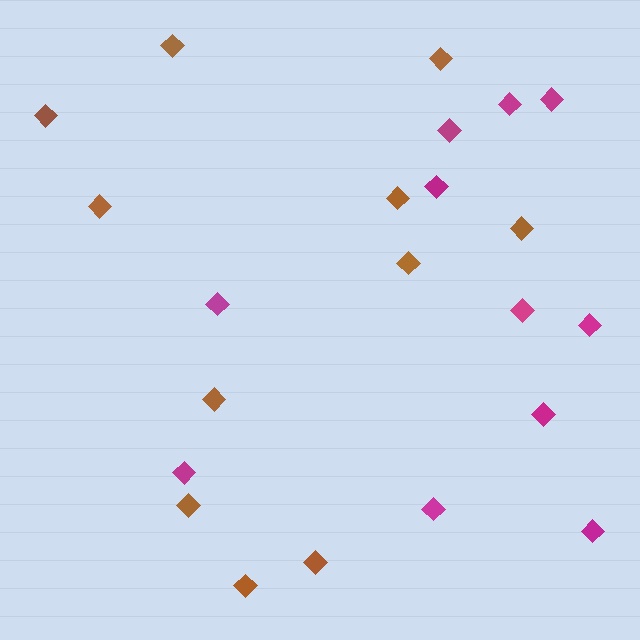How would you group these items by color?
There are 2 groups: one group of brown diamonds (11) and one group of magenta diamonds (11).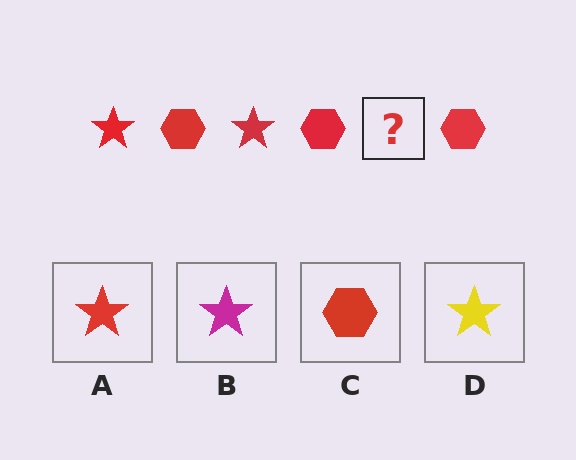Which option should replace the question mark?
Option A.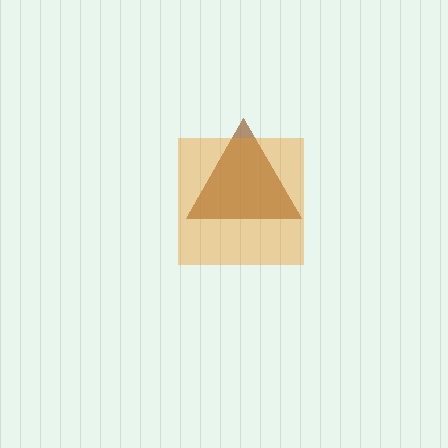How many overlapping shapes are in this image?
There are 2 overlapping shapes in the image.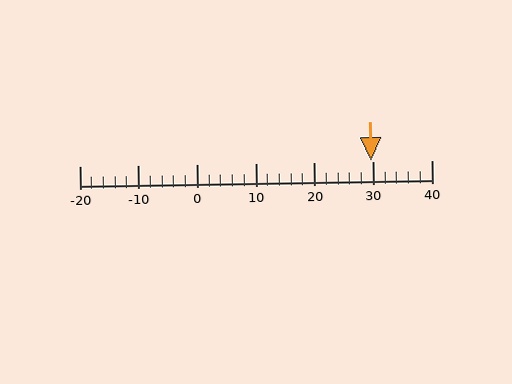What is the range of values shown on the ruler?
The ruler shows values from -20 to 40.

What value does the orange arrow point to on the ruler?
The orange arrow points to approximately 30.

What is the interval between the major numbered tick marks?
The major tick marks are spaced 10 units apart.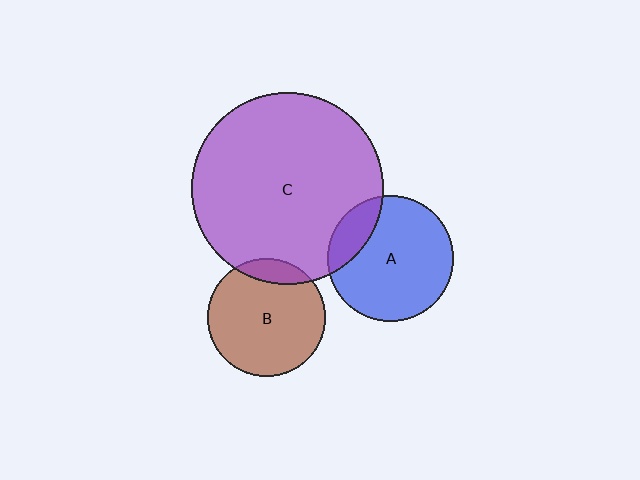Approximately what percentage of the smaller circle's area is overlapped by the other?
Approximately 20%.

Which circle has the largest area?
Circle C (purple).